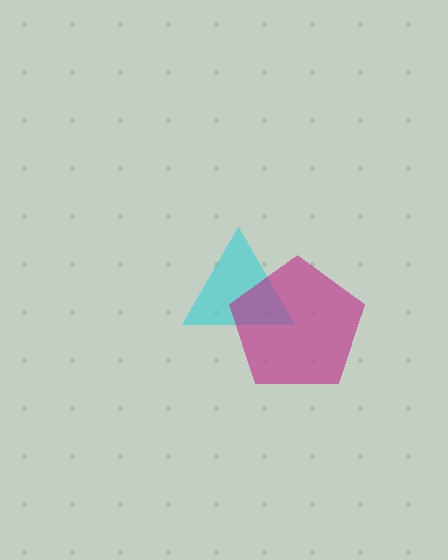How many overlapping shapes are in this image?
There are 2 overlapping shapes in the image.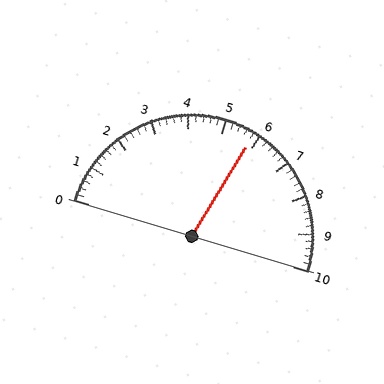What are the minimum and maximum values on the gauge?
The gauge ranges from 0 to 10.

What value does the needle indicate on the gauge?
The needle indicates approximately 5.8.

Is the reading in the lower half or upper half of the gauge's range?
The reading is in the upper half of the range (0 to 10).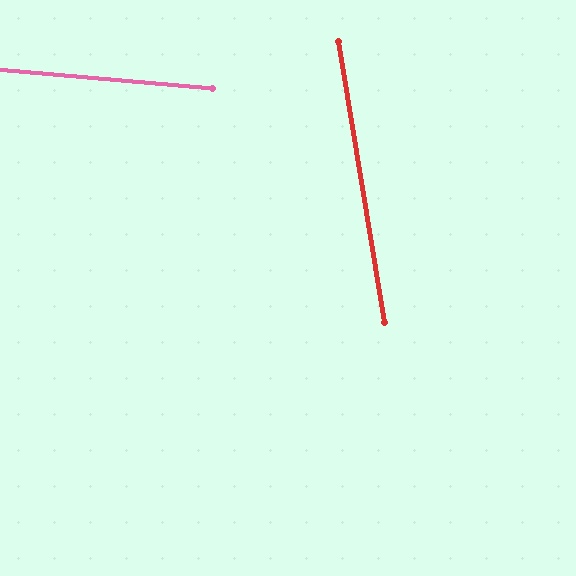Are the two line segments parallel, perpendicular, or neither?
Neither parallel nor perpendicular — they differ by about 76°.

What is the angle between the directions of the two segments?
Approximately 76 degrees.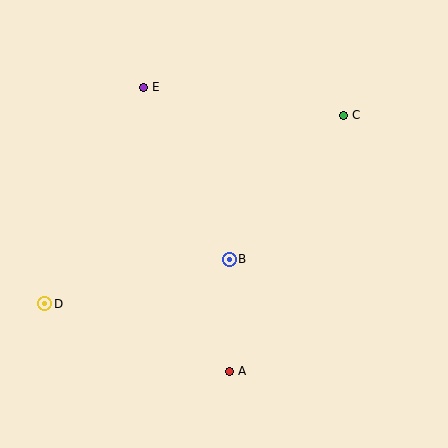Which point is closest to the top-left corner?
Point E is closest to the top-left corner.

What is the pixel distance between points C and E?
The distance between C and E is 202 pixels.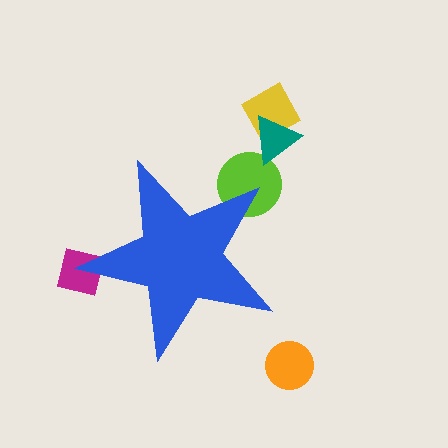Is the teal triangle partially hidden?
No, the teal triangle is fully visible.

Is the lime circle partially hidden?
Yes, the lime circle is partially hidden behind the blue star.